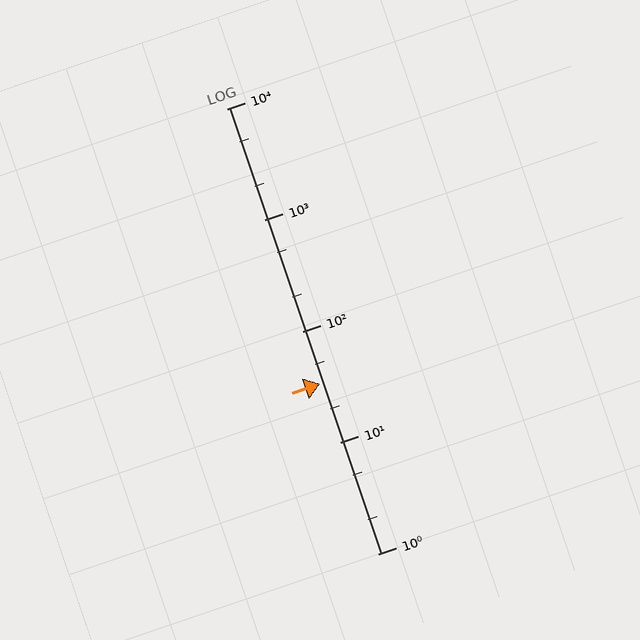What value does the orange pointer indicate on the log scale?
The pointer indicates approximately 34.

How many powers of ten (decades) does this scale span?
The scale spans 4 decades, from 1 to 10000.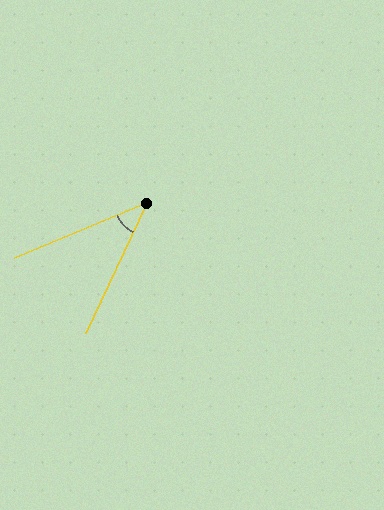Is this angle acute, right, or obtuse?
It is acute.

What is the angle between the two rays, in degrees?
Approximately 42 degrees.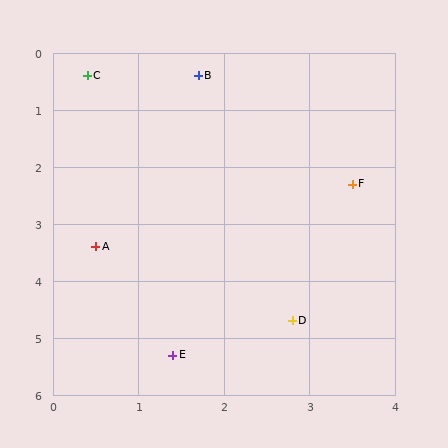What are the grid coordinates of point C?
Point C is at approximately (0.4, 0.4).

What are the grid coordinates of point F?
Point F is at approximately (3.5, 2.3).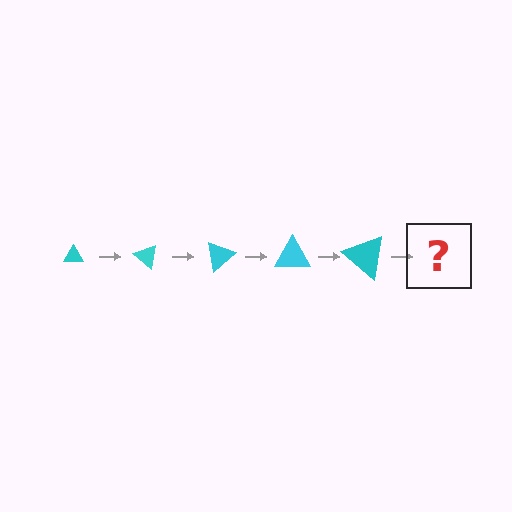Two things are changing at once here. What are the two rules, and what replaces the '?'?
The two rules are that the triangle grows larger each step and it rotates 40 degrees each step. The '?' should be a triangle, larger than the previous one and rotated 200 degrees from the start.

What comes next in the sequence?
The next element should be a triangle, larger than the previous one and rotated 200 degrees from the start.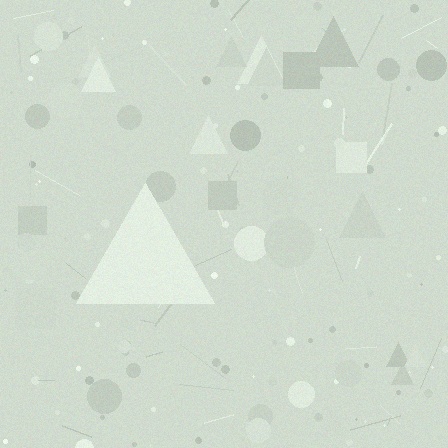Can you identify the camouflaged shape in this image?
The camouflaged shape is a triangle.